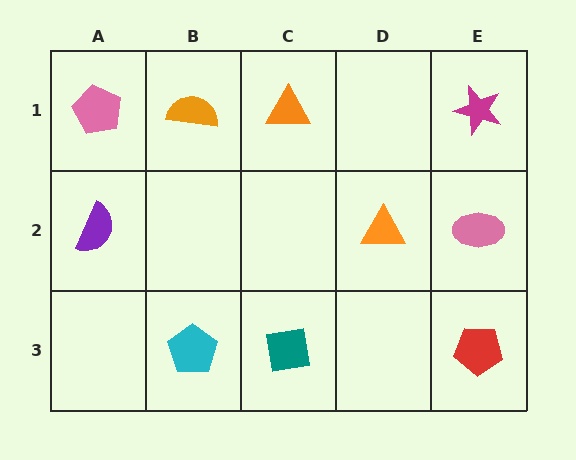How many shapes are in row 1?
4 shapes.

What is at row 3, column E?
A red pentagon.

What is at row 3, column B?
A cyan pentagon.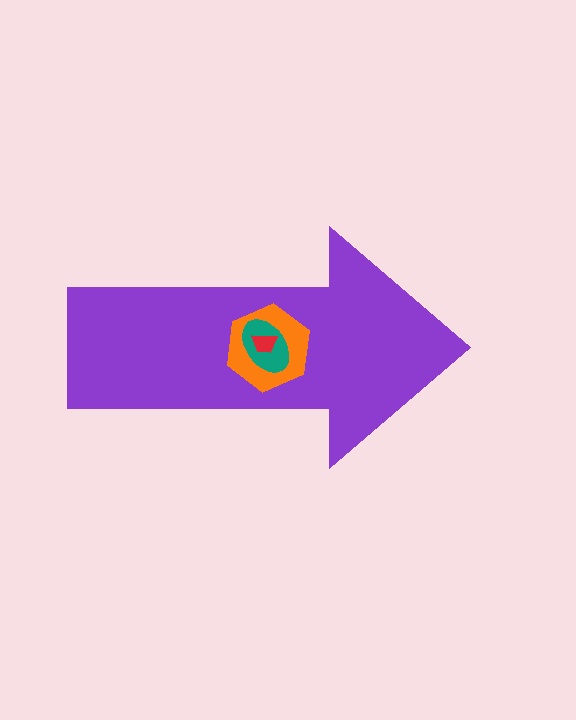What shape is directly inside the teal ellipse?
The red trapezoid.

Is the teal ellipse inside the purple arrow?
Yes.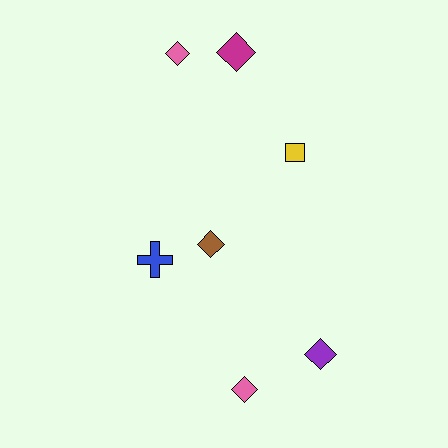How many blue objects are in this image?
There is 1 blue object.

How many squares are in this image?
There is 1 square.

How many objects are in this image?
There are 7 objects.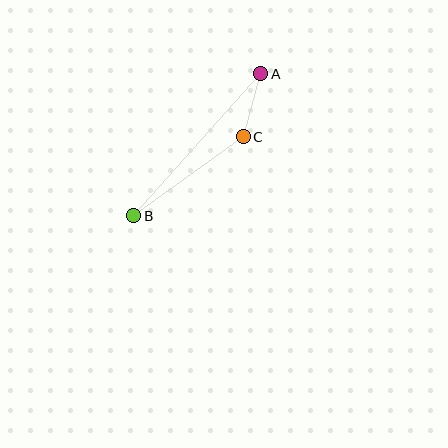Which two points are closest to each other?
Points A and C are closest to each other.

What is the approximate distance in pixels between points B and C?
The distance between B and C is approximately 135 pixels.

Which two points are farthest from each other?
Points A and B are farthest from each other.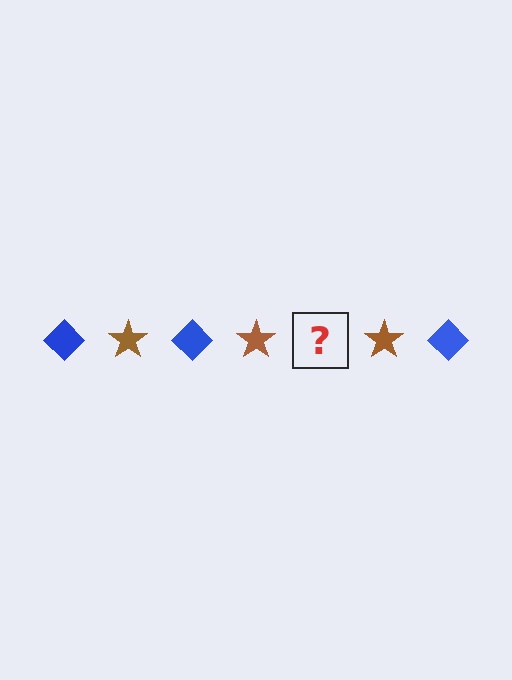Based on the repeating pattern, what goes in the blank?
The blank should be a blue diamond.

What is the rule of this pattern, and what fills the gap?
The rule is that the pattern alternates between blue diamond and brown star. The gap should be filled with a blue diamond.